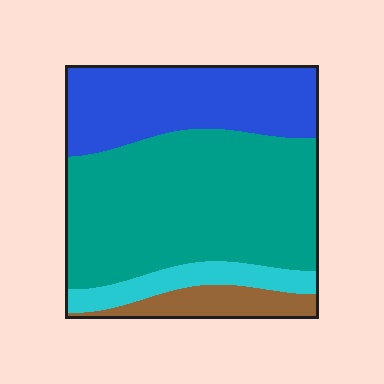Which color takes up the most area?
Teal, at roughly 50%.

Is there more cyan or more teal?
Teal.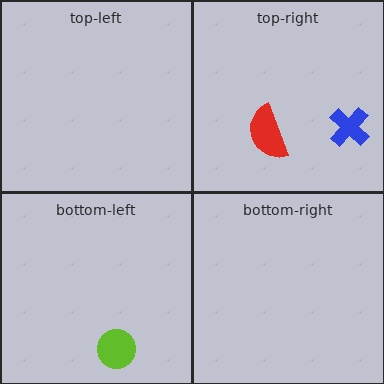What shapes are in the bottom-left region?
The lime circle.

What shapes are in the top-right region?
The red semicircle, the blue cross.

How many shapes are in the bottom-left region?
1.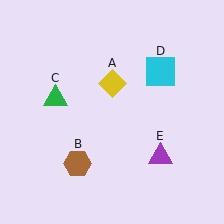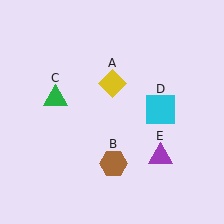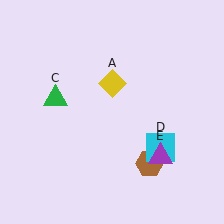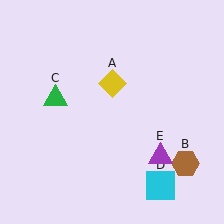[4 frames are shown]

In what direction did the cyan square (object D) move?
The cyan square (object D) moved down.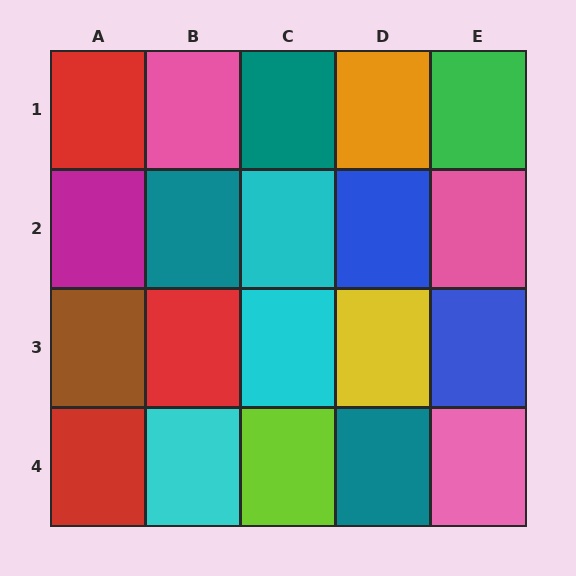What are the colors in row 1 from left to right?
Red, pink, teal, orange, green.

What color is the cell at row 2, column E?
Pink.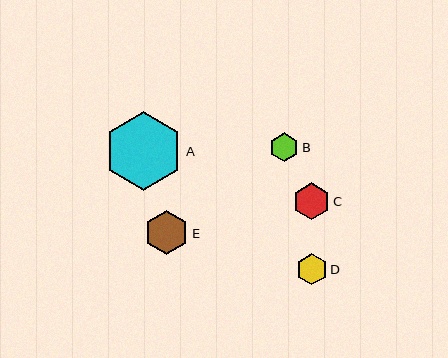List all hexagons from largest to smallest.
From largest to smallest: A, E, C, D, B.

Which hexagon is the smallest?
Hexagon B is the smallest with a size of approximately 29 pixels.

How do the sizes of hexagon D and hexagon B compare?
Hexagon D and hexagon B are approximately the same size.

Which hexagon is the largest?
Hexagon A is the largest with a size of approximately 79 pixels.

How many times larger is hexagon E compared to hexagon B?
Hexagon E is approximately 1.5 times the size of hexagon B.